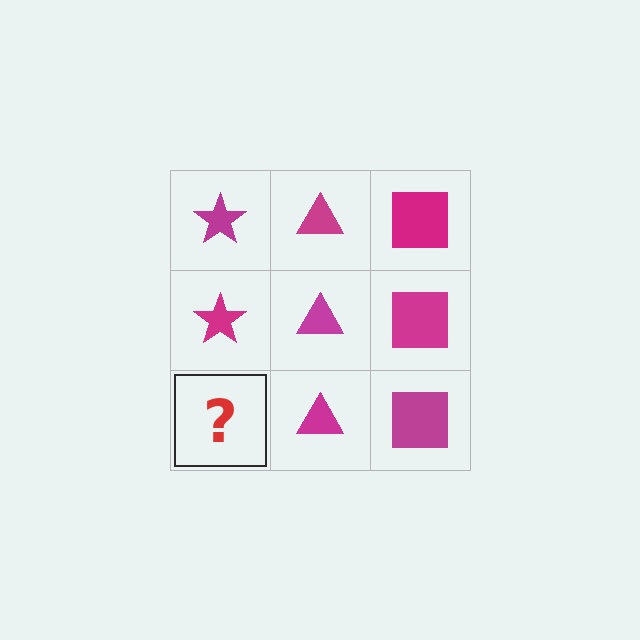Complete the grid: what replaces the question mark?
The question mark should be replaced with a magenta star.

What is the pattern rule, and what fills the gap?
The rule is that each column has a consistent shape. The gap should be filled with a magenta star.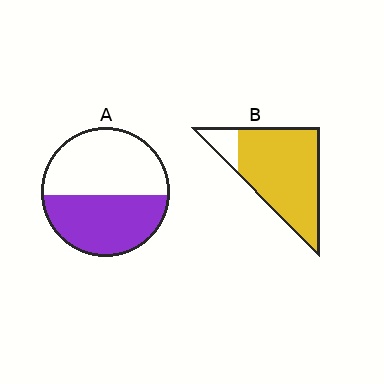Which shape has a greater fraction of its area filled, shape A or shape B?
Shape B.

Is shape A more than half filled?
Roughly half.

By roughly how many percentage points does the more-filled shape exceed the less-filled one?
By roughly 40 percentage points (B over A).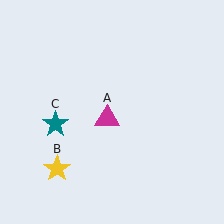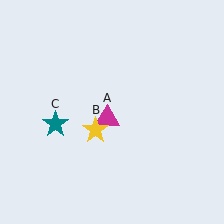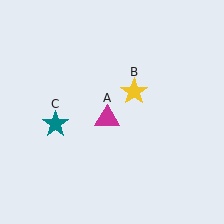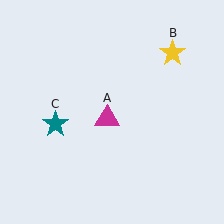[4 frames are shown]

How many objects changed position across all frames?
1 object changed position: yellow star (object B).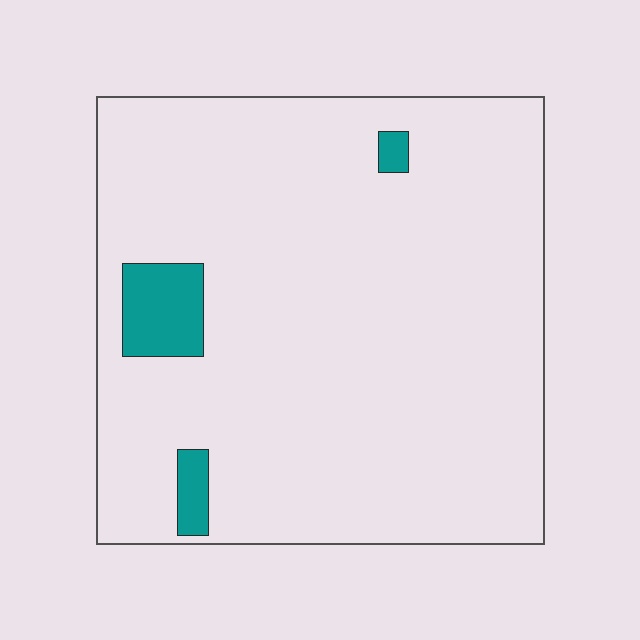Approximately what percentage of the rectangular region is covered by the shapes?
Approximately 5%.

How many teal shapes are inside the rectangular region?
3.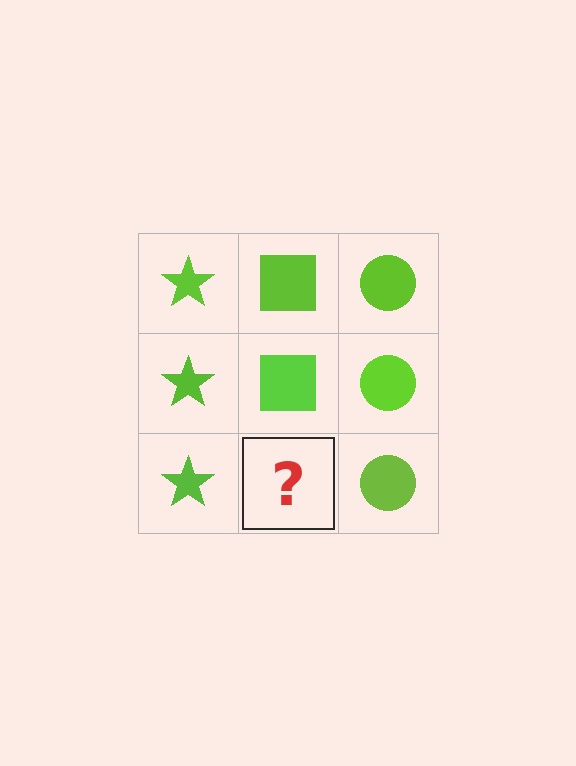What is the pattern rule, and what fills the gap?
The rule is that each column has a consistent shape. The gap should be filled with a lime square.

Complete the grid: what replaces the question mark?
The question mark should be replaced with a lime square.